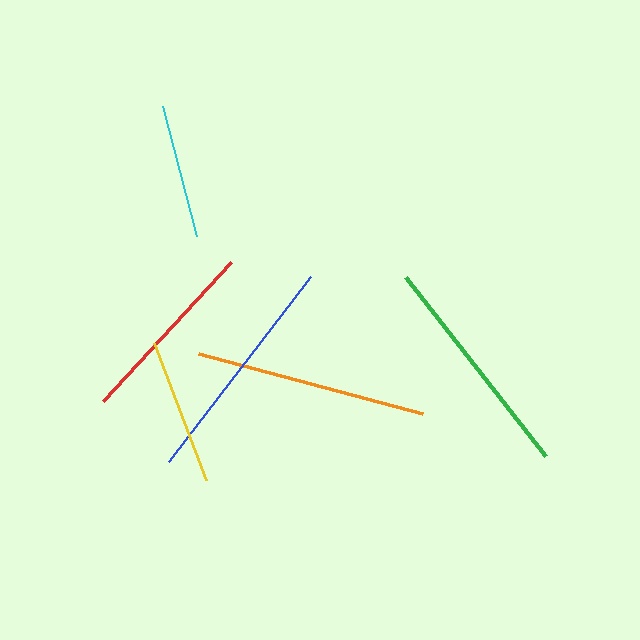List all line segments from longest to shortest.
From longest to shortest: blue, orange, green, red, yellow, cyan.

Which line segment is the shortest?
The cyan line is the shortest at approximately 135 pixels.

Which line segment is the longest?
The blue line is the longest at approximately 233 pixels.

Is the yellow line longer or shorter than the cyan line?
The yellow line is longer than the cyan line.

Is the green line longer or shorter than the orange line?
The orange line is longer than the green line.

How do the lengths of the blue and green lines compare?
The blue and green lines are approximately the same length.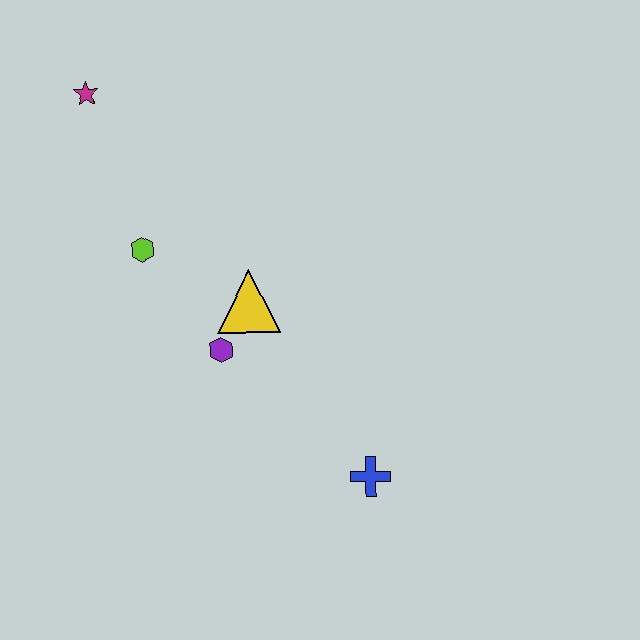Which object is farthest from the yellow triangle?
The magenta star is farthest from the yellow triangle.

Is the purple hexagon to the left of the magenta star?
No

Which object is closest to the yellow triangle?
The purple hexagon is closest to the yellow triangle.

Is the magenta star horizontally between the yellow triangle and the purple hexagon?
No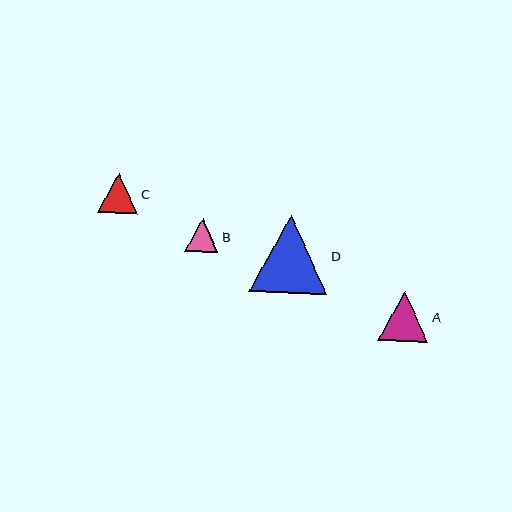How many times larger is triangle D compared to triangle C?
Triangle D is approximately 2.0 times the size of triangle C.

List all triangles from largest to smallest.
From largest to smallest: D, A, C, B.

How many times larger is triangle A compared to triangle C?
Triangle A is approximately 1.3 times the size of triangle C.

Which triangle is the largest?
Triangle D is the largest with a size of approximately 78 pixels.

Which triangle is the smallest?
Triangle B is the smallest with a size of approximately 33 pixels.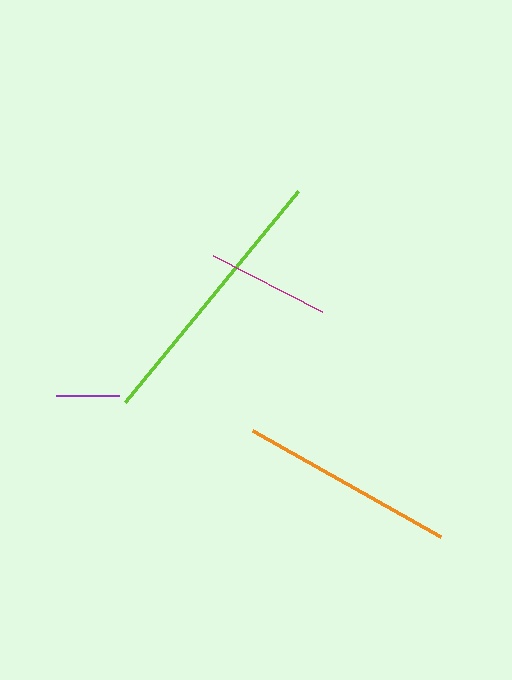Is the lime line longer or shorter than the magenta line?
The lime line is longer than the magenta line.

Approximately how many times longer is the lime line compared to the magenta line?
The lime line is approximately 2.2 times the length of the magenta line.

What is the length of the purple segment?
The purple segment is approximately 63 pixels long.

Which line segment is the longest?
The lime line is the longest at approximately 272 pixels.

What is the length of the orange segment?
The orange segment is approximately 216 pixels long.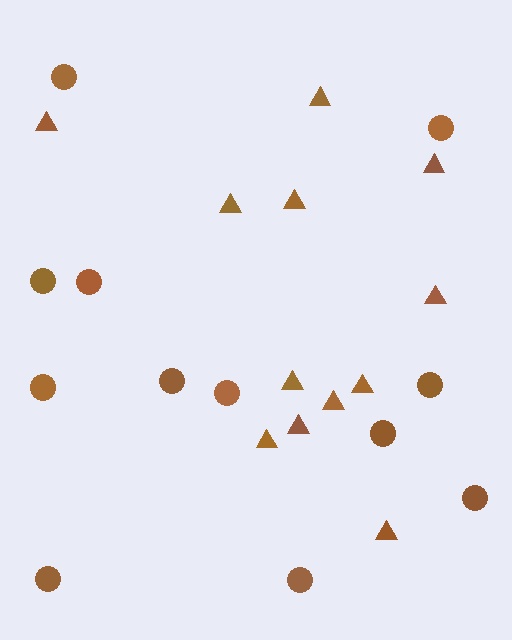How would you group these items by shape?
There are 2 groups: one group of circles (12) and one group of triangles (12).